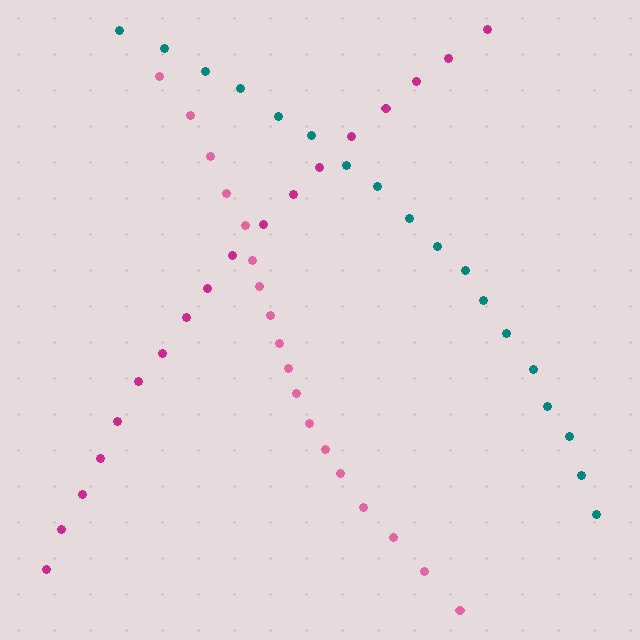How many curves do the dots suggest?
There are 3 distinct paths.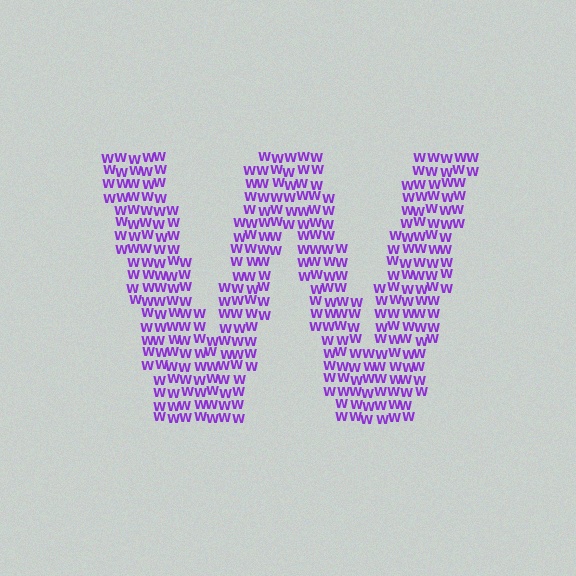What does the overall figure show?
The overall figure shows the letter W.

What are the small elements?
The small elements are letter W's.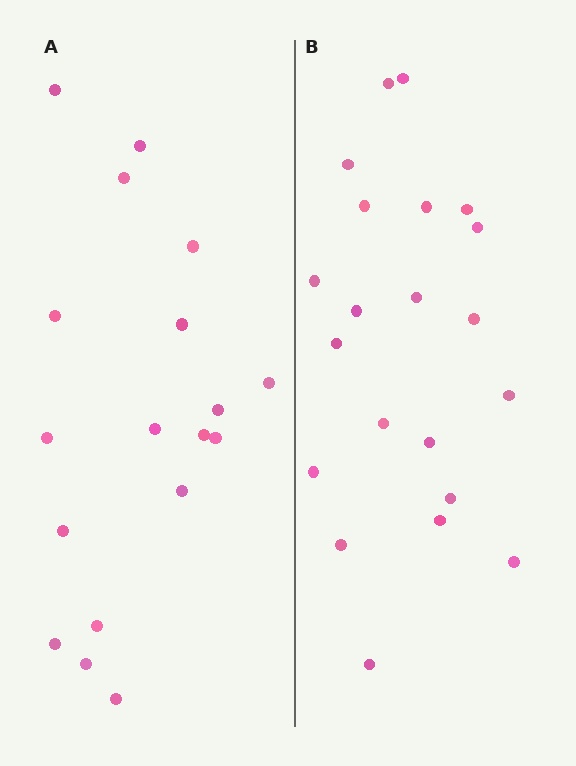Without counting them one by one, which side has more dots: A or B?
Region B (the right region) has more dots.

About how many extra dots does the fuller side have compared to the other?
Region B has just a few more — roughly 2 or 3 more dots than region A.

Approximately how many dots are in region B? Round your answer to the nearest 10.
About 20 dots. (The exact count is 21, which rounds to 20.)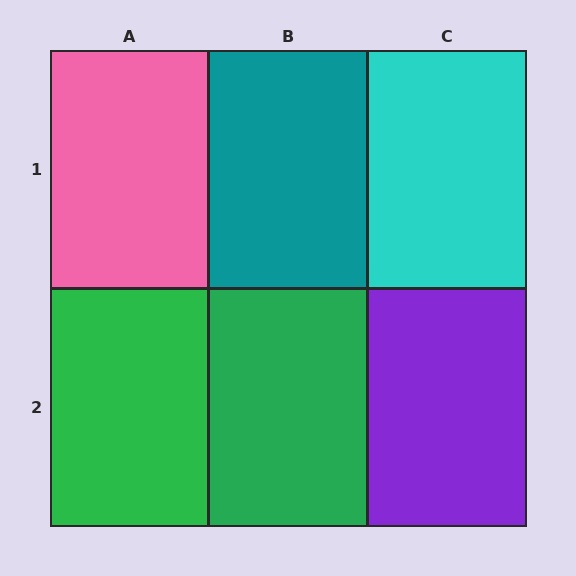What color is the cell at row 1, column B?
Teal.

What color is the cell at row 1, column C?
Cyan.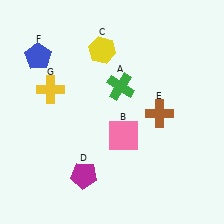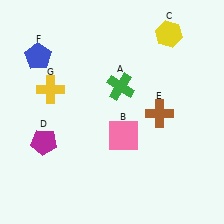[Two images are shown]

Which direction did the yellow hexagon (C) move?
The yellow hexagon (C) moved right.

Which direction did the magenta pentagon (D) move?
The magenta pentagon (D) moved left.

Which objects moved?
The objects that moved are: the yellow hexagon (C), the magenta pentagon (D).